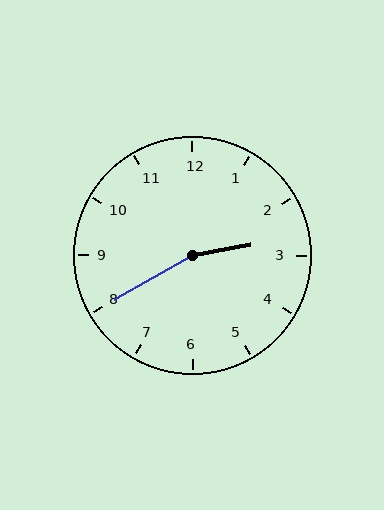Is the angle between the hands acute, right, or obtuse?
It is obtuse.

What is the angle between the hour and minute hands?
Approximately 160 degrees.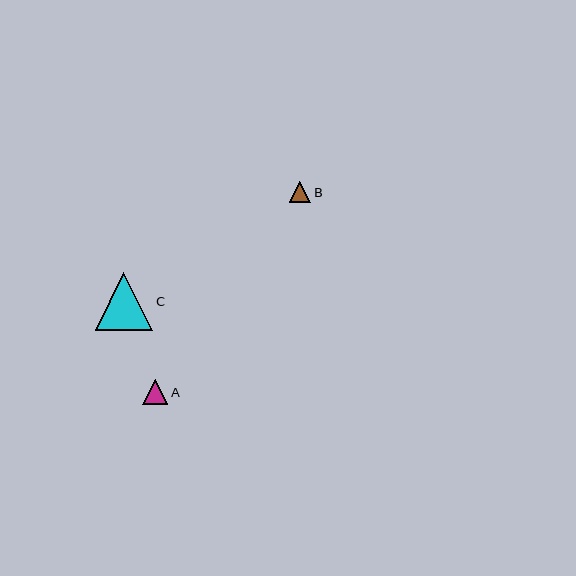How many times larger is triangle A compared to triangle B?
Triangle A is approximately 1.2 times the size of triangle B.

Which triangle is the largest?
Triangle C is the largest with a size of approximately 57 pixels.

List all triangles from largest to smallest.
From largest to smallest: C, A, B.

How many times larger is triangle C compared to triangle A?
Triangle C is approximately 2.3 times the size of triangle A.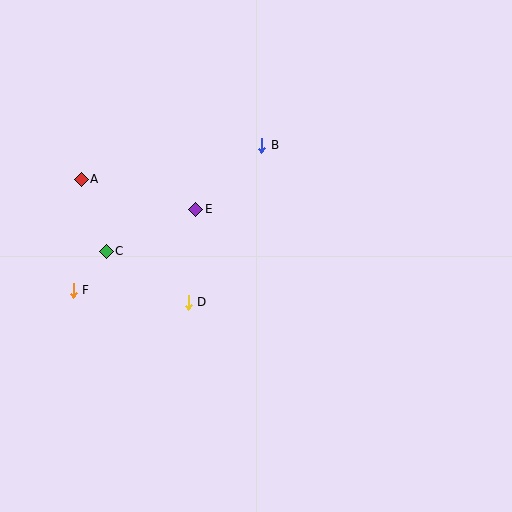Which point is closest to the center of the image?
Point E at (196, 209) is closest to the center.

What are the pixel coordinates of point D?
Point D is at (188, 302).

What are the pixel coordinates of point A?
Point A is at (81, 179).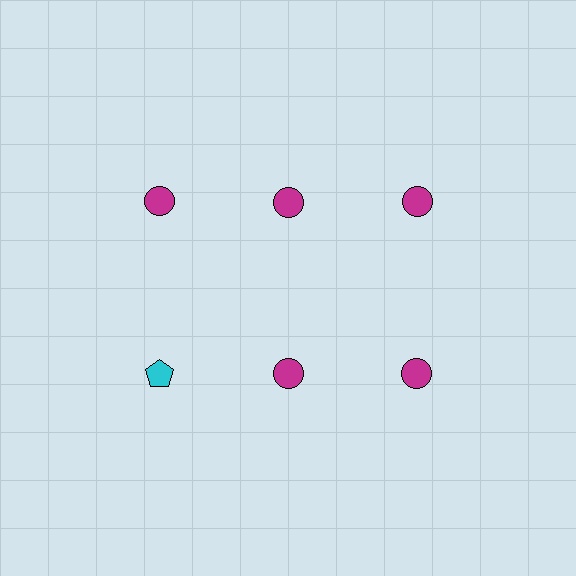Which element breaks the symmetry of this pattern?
The cyan pentagon in the second row, leftmost column breaks the symmetry. All other shapes are magenta circles.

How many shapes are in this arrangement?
There are 6 shapes arranged in a grid pattern.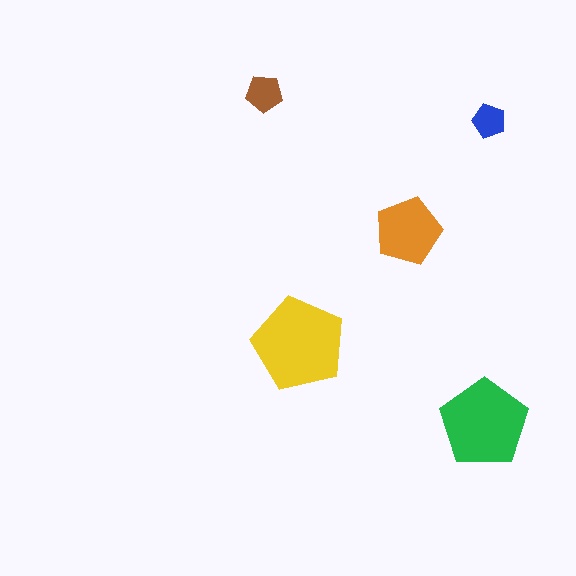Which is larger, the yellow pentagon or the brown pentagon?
The yellow one.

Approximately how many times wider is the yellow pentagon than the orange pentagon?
About 1.5 times wider.